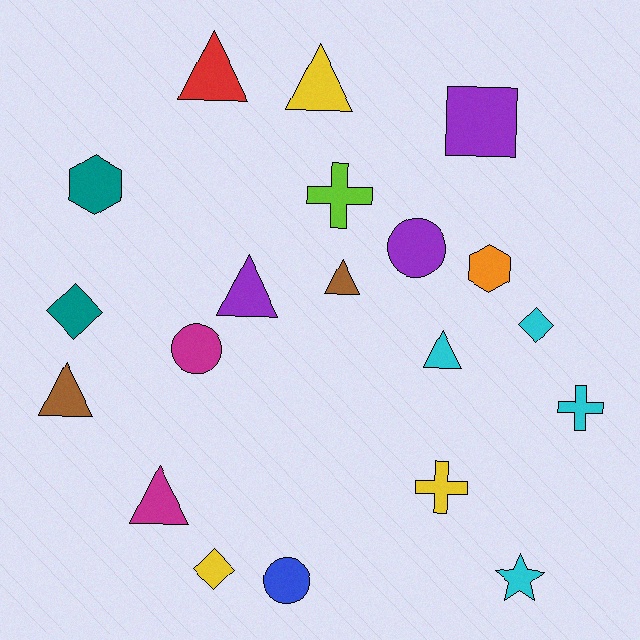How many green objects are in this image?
There are no green objects.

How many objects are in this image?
There are 20 objects.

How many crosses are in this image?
There are 3 crosses.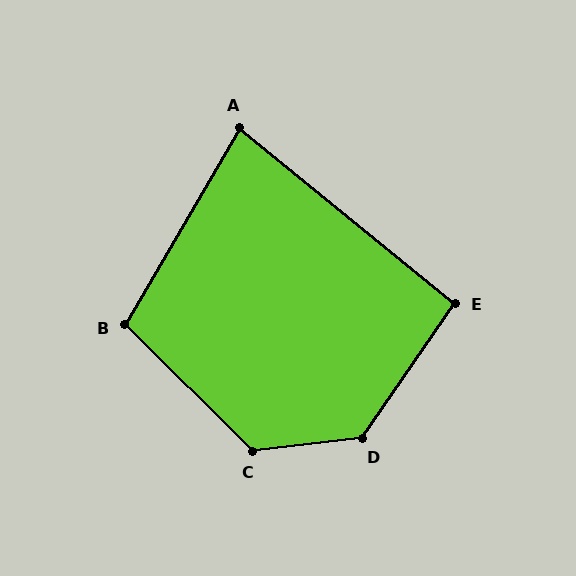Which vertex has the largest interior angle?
D, at approximately 131 degrees.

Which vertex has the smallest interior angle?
A, at approximately 81 degrees.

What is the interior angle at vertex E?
Approximately 95 degrees (approximately right).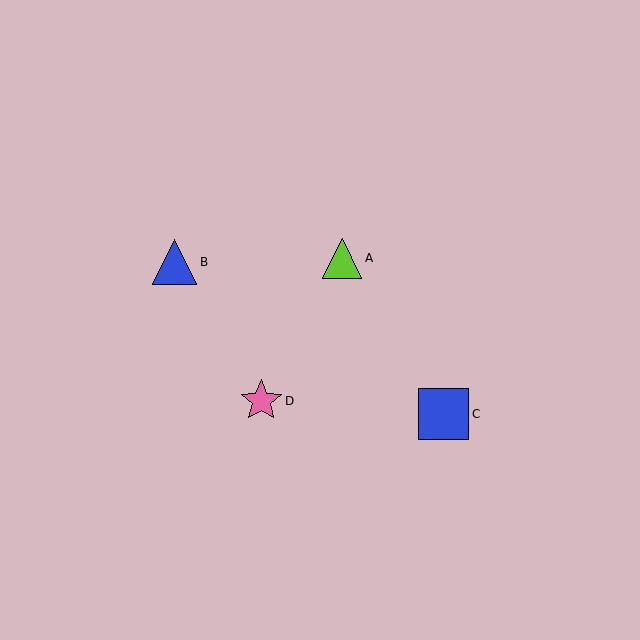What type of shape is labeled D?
Shape D is a pink star.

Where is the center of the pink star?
The center of the pink star is at (261, 401).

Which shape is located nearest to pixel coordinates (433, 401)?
The blue square (labeled C) at (443, 414) is nearest to that location.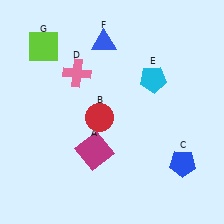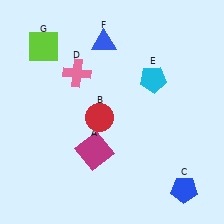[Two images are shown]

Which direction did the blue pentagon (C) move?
The blue pentagon (C) moved down.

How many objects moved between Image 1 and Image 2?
1 object moved between the two images.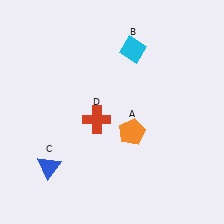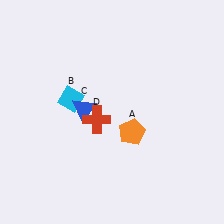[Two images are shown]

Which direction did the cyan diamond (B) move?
The cyan diamond (B) moved left.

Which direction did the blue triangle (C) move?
The blue triangle (C) moved up.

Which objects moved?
The objects that moved are: the cyan diamond (B), the blue triangle (C).